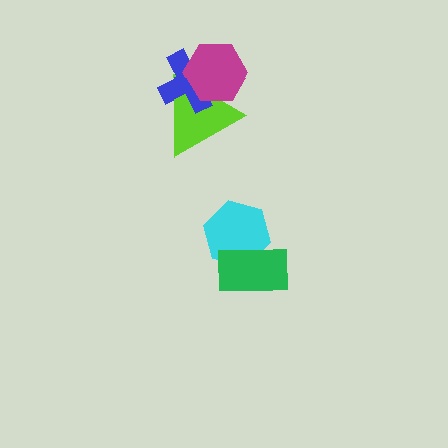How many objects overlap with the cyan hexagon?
1 object overlaps with the cyan hexagon.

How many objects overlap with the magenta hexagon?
2 objects overlap with the magenta hexagon.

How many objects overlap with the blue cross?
2 objects overlap with the blue cross.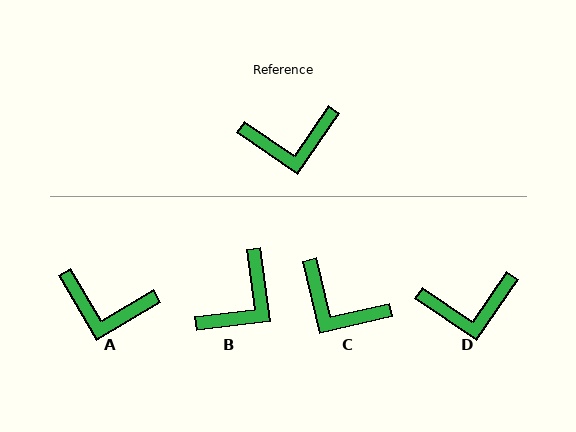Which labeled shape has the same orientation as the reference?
D.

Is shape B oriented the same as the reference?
No, it is off by about 42 degrees.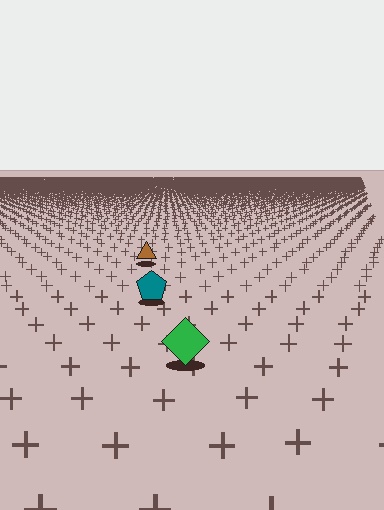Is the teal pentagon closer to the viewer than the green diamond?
No. The green diamond is closer — you can tell from the texture gradient: the ground texture is coarser near it.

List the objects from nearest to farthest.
From nearest to farthest: the green diamond, the teal pentagon, the brown triangle.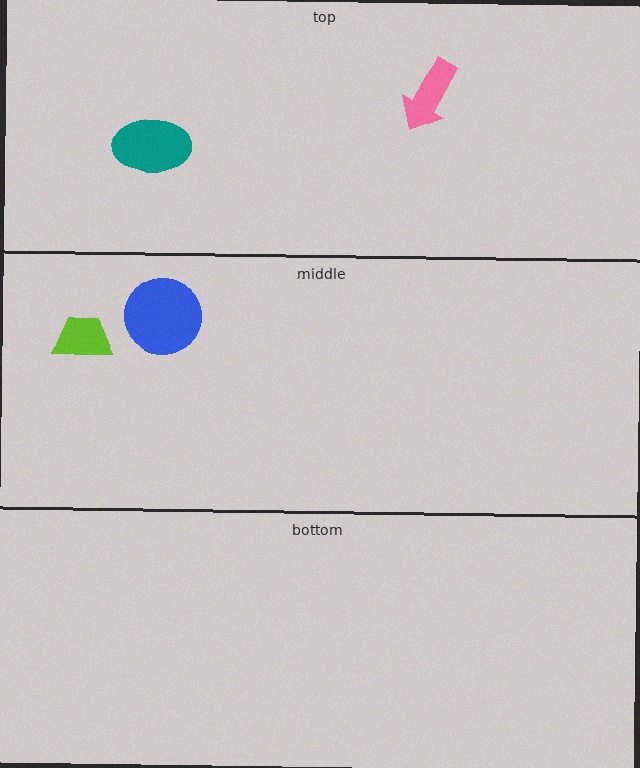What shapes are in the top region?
The teal ellipse, the pink arrow.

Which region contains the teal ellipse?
The top region.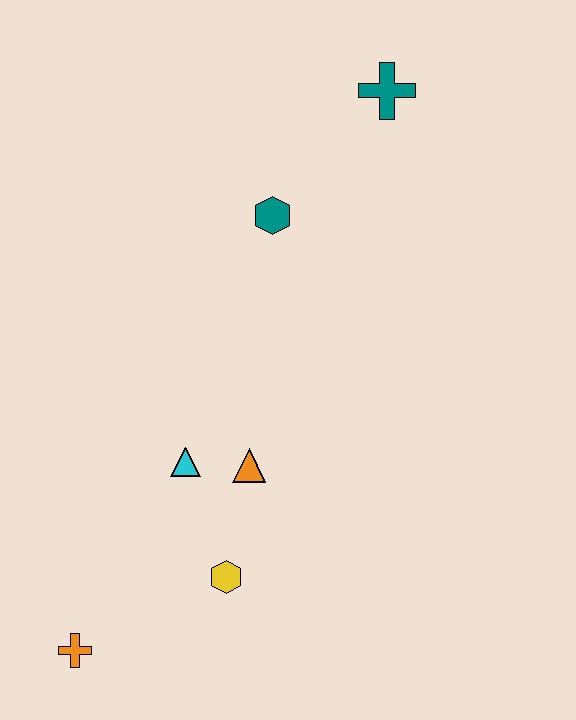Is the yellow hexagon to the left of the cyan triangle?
No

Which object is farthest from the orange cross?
The teal cross is farthest from the orange cross.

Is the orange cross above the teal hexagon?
No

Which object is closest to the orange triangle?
The cyan triangle is closest to the orange triangle.